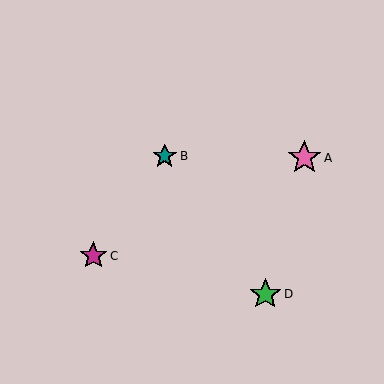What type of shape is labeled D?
Shape D is a green star.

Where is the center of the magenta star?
The center of the magenta star is at (93, 256).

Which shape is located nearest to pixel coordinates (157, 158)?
The teal star (labeled B) at (165, 156) is nearest to that location.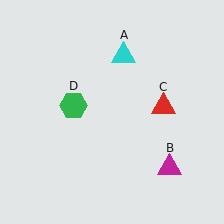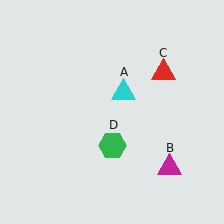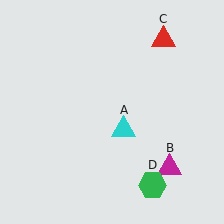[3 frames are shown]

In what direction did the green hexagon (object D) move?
The green hexagon (object D) moved down and to the right.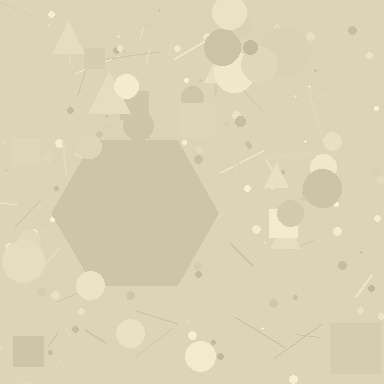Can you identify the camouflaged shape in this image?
The camouflaged shape is a hexagon.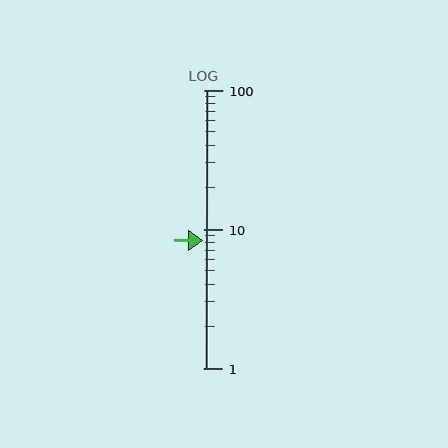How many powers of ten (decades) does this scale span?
The scale spans 2 decades, from 1 to 100.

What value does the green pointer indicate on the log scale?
The pointer indicates approximately 8.2.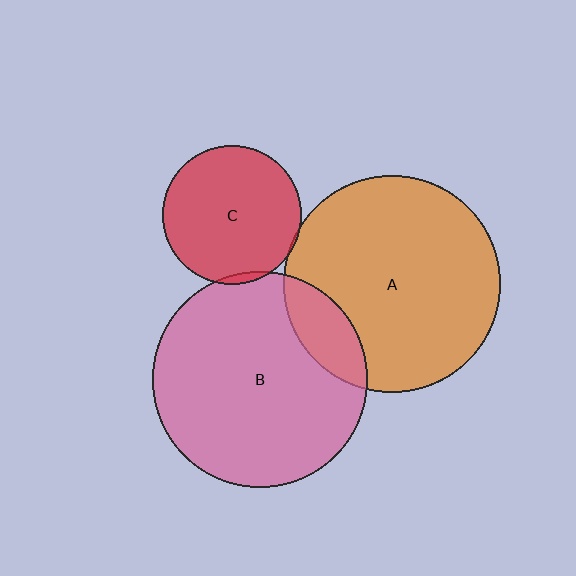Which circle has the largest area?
Circle A (orange).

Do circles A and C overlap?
Yes.